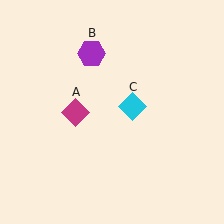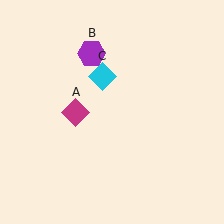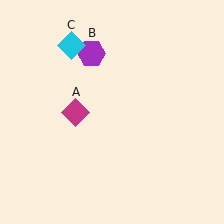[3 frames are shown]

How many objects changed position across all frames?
1 object changed position: cyan diamond (object C).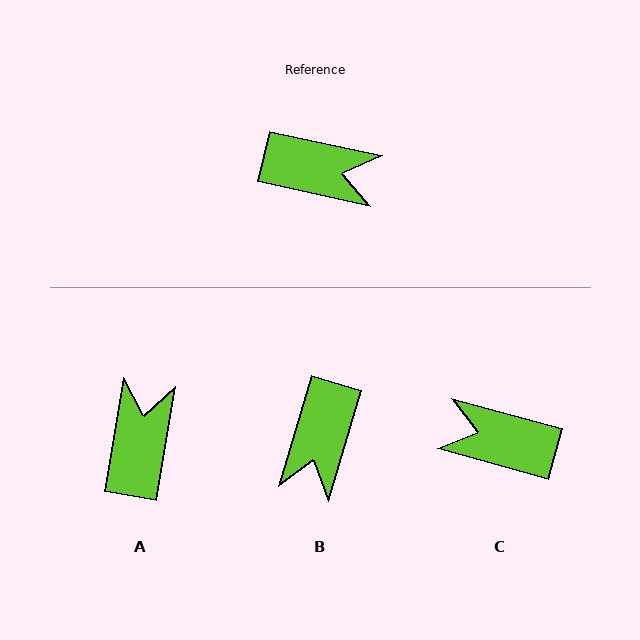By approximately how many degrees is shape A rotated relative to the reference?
Approximately 93 degrees counter-clockwise.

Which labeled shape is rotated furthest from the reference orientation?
C, about 177 degrees away.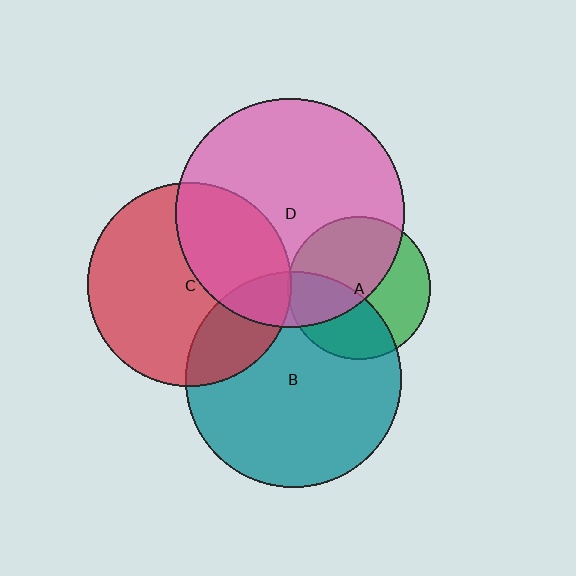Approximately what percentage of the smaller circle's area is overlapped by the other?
Approximately 55%.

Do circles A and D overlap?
Yes.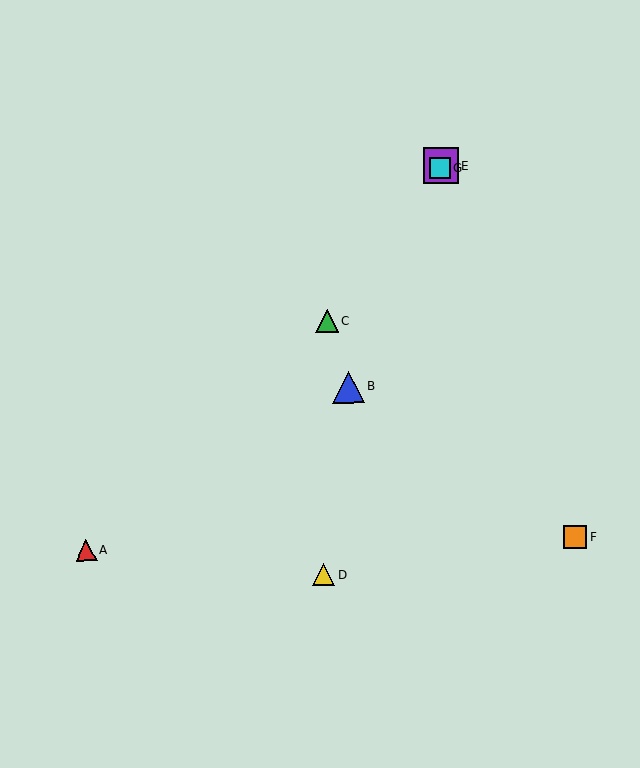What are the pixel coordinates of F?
Object F is at (576, 538).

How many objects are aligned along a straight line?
3 objects (B, E, G) are aligned along a straight line.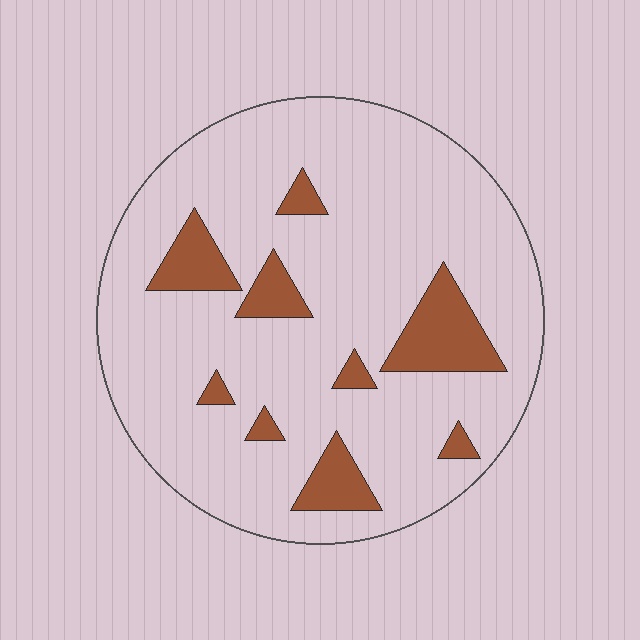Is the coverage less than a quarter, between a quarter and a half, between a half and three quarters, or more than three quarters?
Less than a quarter.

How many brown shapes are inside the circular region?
9.